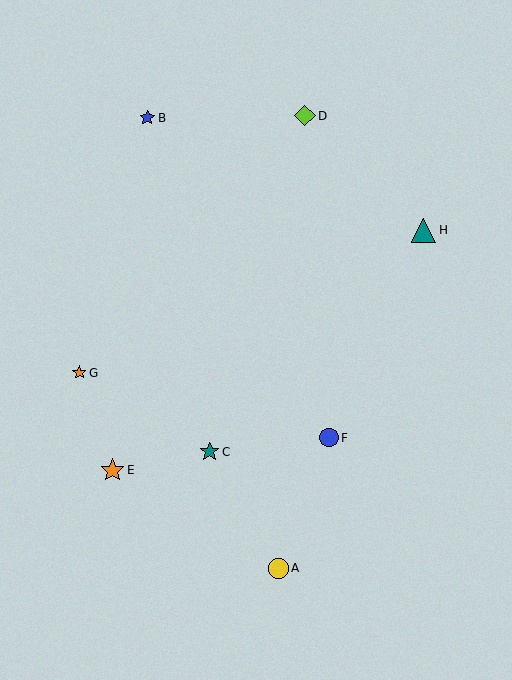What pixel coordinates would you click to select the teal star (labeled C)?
Click at (210, 452) to select the teal star C.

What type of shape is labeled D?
Shape D is a lime diamond.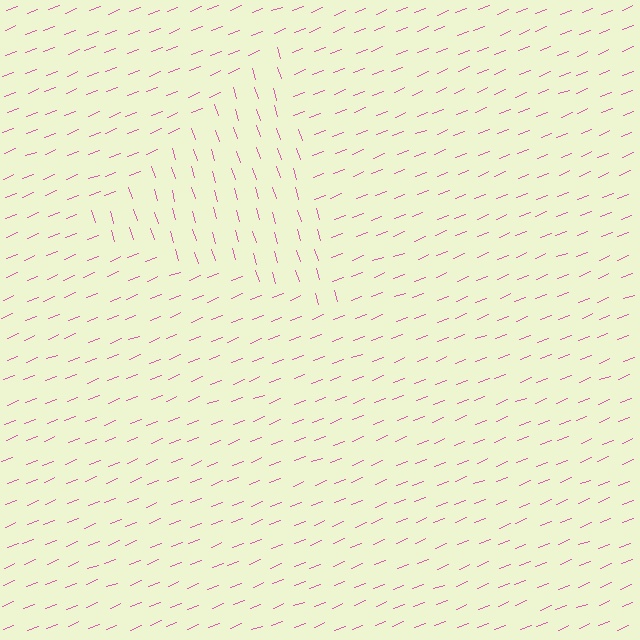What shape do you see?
I see a triangle.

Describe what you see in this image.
The image is filled with small pink line segments. A triangle region in the image has lines oriented differently from the surrounding lines, creating a visible texture boundary.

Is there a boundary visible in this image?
Yes, there is a texture boundary formed by a change in line orientation.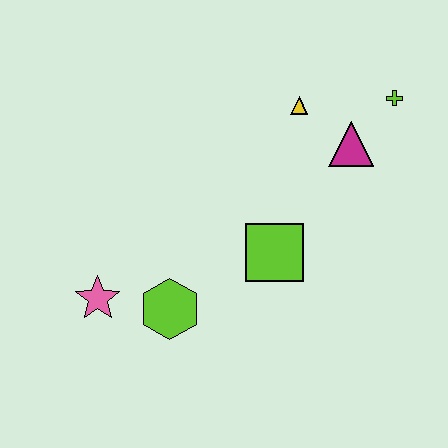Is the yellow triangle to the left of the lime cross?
Yes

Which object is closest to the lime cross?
The magenta triangle is closest to the lime cross.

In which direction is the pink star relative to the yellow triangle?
The pink star is to the left of the yellow triangle.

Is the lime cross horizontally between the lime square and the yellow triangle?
No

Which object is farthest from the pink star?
The lime cross is farthest from the pink star.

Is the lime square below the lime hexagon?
No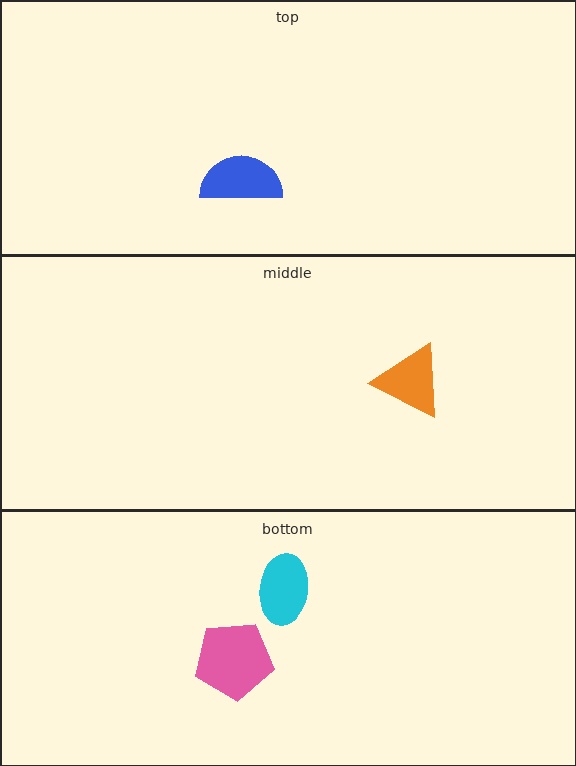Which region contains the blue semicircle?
The top region.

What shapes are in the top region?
The blue semicircle.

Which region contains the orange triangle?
The middle region.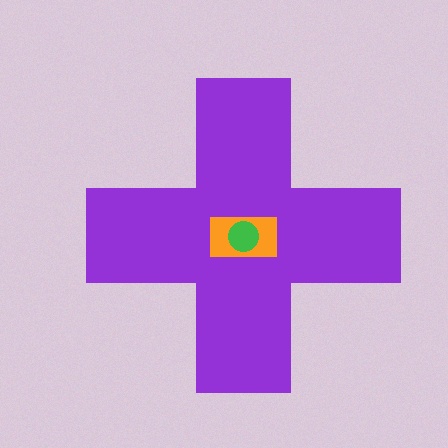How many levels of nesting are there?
3.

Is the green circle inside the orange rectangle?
Yes.